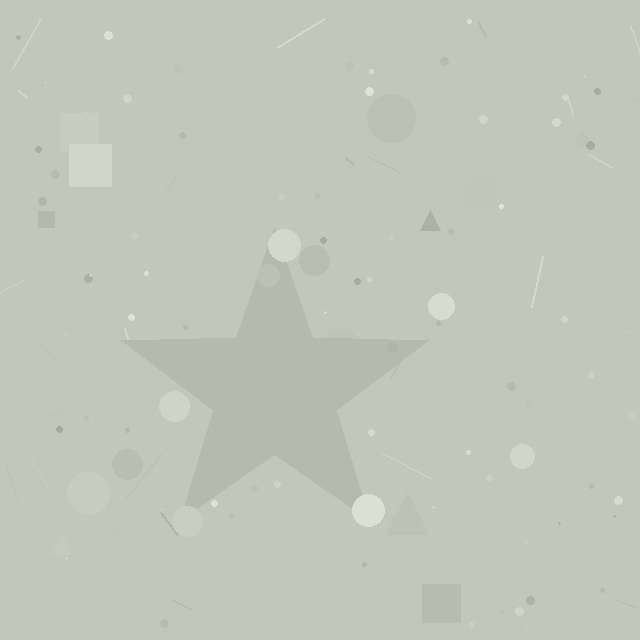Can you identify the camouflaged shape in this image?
The camouflaged shape is a star.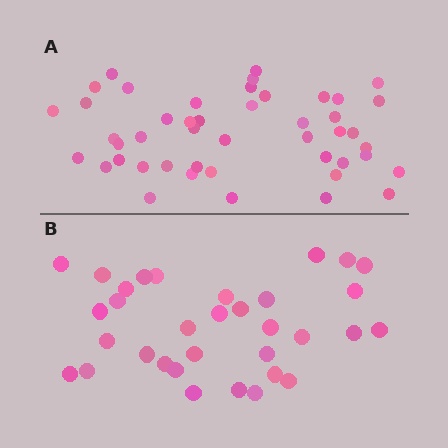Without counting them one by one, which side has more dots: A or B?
Region A (the top region) has more dots.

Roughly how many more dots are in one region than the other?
Region A has approximately 15 more dots than region B.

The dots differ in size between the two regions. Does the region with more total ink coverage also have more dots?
No. Region B has more total ink coverage because its dots are larger, but region A actually contains more individual dots. Total area can be misleading — the number of items is what matters here.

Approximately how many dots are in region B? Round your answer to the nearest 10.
About 30 dots. (The exact count is 33, which rounds to 30.)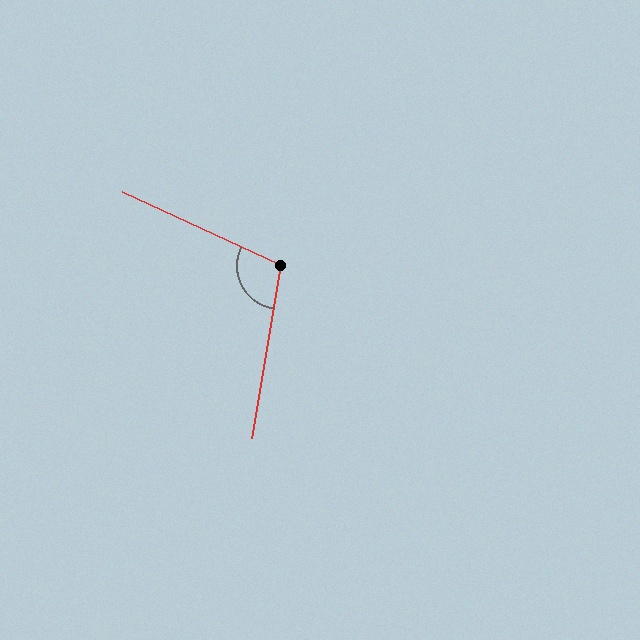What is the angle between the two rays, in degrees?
Approximately 105 degrees.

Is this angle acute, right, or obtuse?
It is obtuse.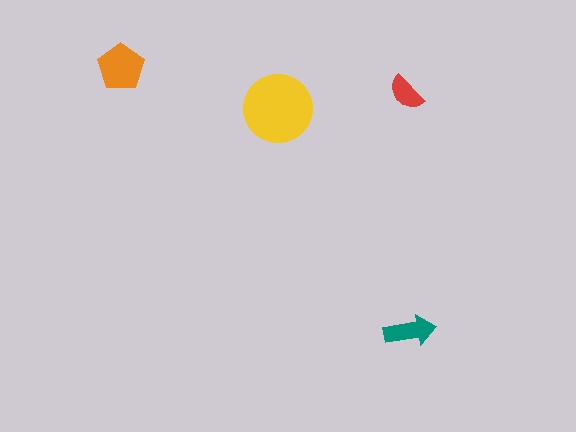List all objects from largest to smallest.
The yellow circle, the orange pentagon, the teal arrow, the red semicircle.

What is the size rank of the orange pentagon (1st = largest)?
2nd.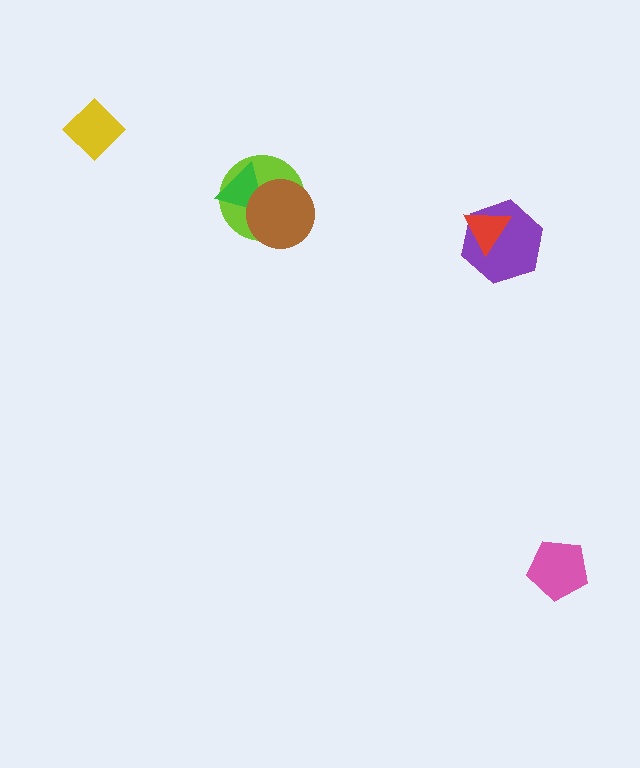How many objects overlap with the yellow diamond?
0 objects overlap with the yellow diamond.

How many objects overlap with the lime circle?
2 objects overlap with the lime circle.